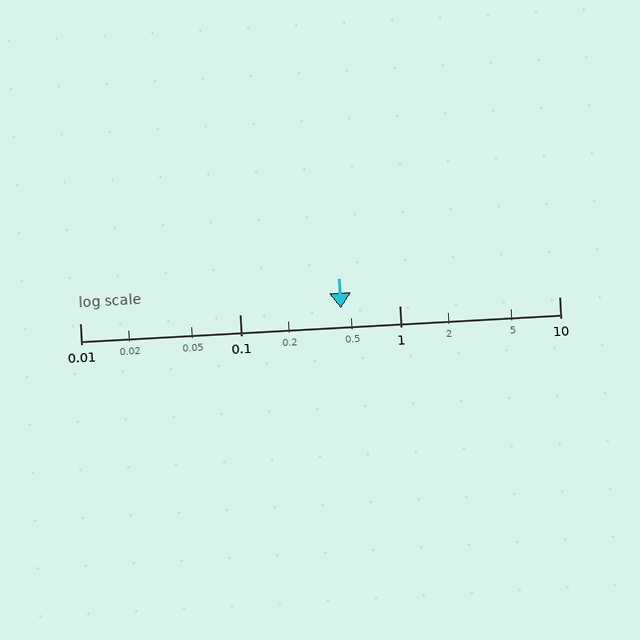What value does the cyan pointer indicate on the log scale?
The pointer indicates approximately 0.43.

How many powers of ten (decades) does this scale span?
The scale spans 3 decades, from 0.01 to 10.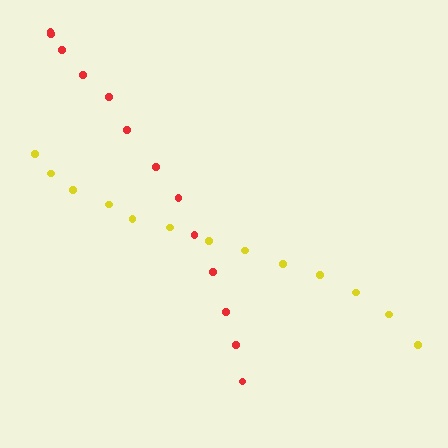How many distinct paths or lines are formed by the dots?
There are 2 distinct paths.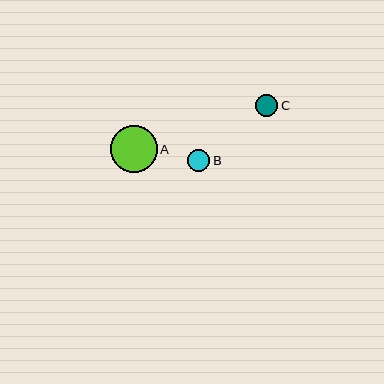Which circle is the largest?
Circle A is the largest with a size of approximately 47 pixels.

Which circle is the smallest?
Circle C is the smallest with a size of approximately 22 pixels.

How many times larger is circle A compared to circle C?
Circle A is approximately 2.2 times the size of circle C.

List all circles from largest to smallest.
From largest to smallest: A, B, C.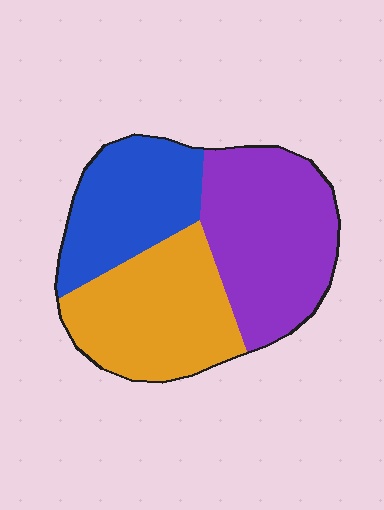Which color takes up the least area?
Blue, at roughly 25%.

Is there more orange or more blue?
Orange.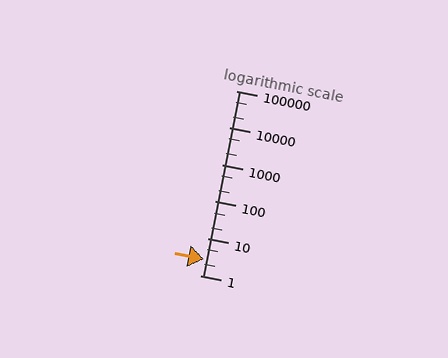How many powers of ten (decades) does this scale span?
The scale spans 5 decades, from 1 to 100000.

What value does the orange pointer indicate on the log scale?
The pointer indicates approximately 2.8.